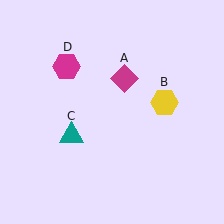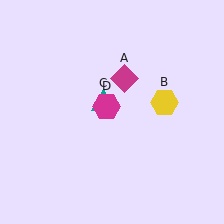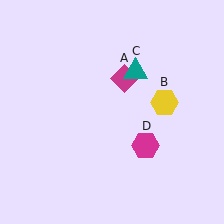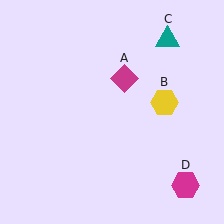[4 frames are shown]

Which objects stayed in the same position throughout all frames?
Magenta diamond (object A) and yellow hexagon (object B) remained stationary.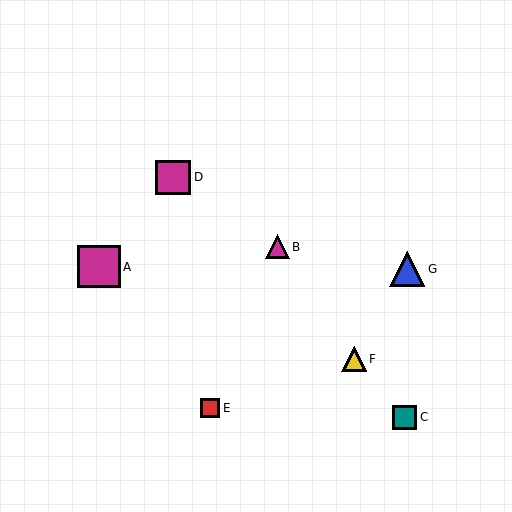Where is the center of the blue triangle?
The center of the blue triangle is at (407, 269).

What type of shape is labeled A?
Shape A is a magenta square.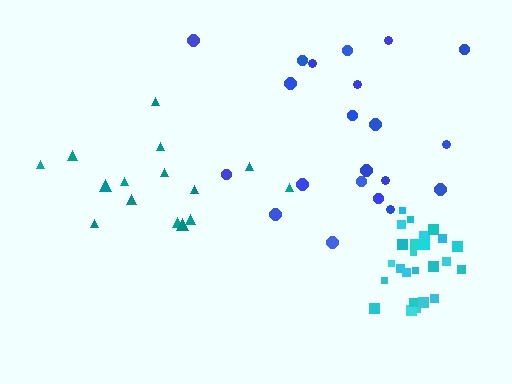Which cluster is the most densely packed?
Cyan.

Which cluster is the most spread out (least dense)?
Teal.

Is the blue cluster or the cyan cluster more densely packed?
Cyan.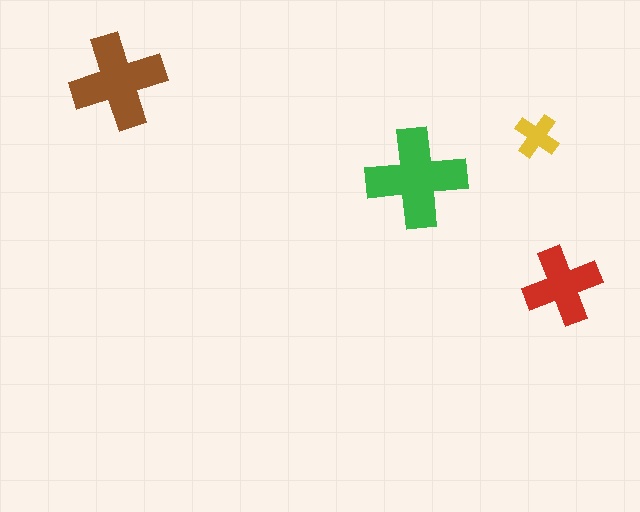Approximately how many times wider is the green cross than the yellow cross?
About 2.5 times wider.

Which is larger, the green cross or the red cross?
The green one.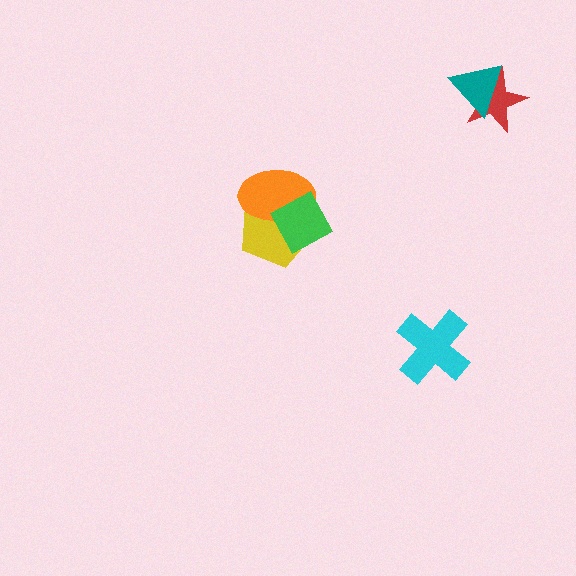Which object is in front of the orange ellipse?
The green diamond is in front of the orange ellipse.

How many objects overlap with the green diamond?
2 objects overlap with the green diamond.